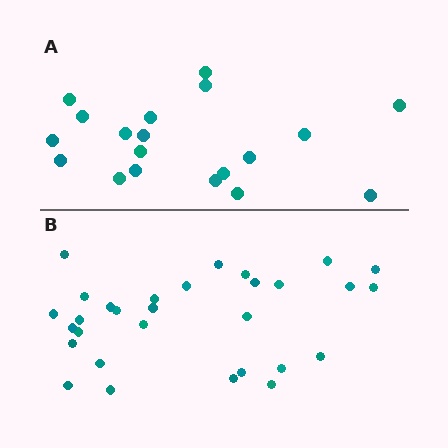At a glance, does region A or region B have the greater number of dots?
Region B (the bottom region) has more dots.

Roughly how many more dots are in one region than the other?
Region B has roughly 12 or so more dots than region A.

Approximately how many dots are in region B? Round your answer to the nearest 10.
About 30 dots.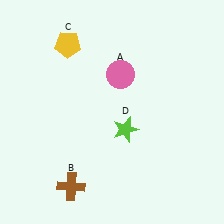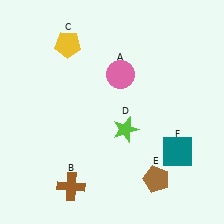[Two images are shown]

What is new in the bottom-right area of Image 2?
A teal square (F) was added in the bottom-right area of Image 2.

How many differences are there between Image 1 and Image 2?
There are 2 differences between the two images.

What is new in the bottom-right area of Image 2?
A brown pentagon (E) was added in the bottom-right area of Image 2.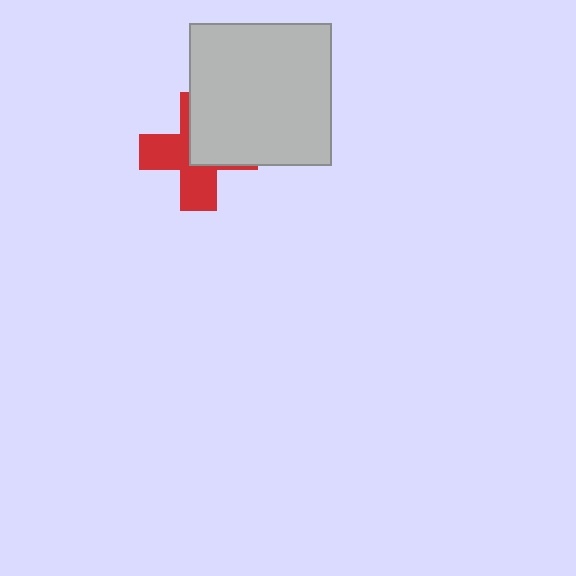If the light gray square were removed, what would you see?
You would see the complete red cross.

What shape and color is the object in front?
The object in front is a light gray square.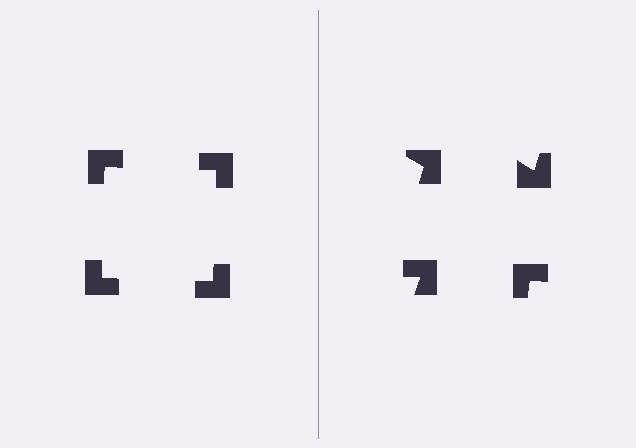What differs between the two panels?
The notched squares are positioned identically on both sides; only the wedge orientations differ. On the left they align to a square; on the right they are misaligned.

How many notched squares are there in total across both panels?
8 — 4 on each side.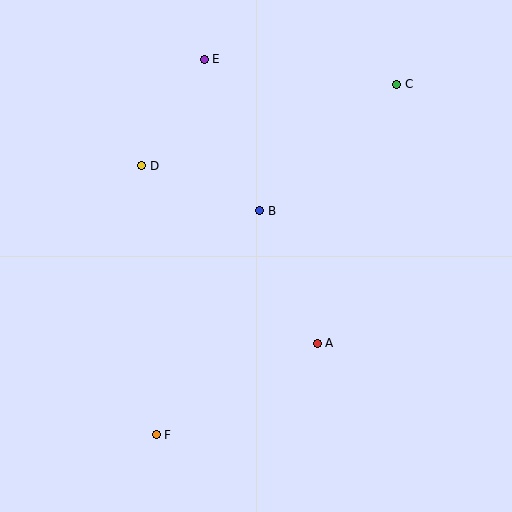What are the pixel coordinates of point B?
Point B is at (260, 211).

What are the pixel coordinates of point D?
Point D is at (142, 166).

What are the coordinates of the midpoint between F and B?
The midpoint between F and B is at (208, 323).